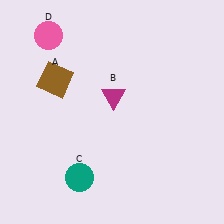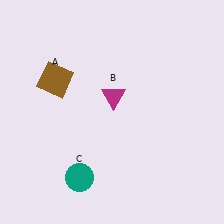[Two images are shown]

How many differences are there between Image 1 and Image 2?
There is 1 difference between the two images.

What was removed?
The pink circle (D) was removed in Image 2.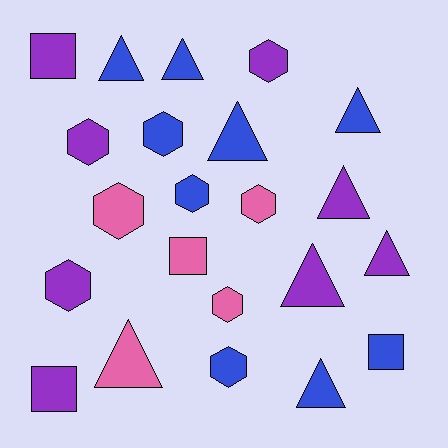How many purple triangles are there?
There are 3 purple triangles.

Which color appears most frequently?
Blue, with 9 objects.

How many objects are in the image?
There are 22 objects.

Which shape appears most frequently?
Hexagon, with 9 objects.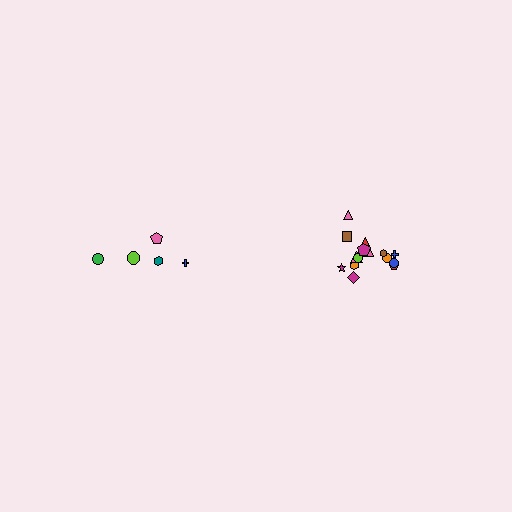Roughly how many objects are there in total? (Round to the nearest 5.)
Roughly 20 objects in total.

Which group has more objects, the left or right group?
The right group.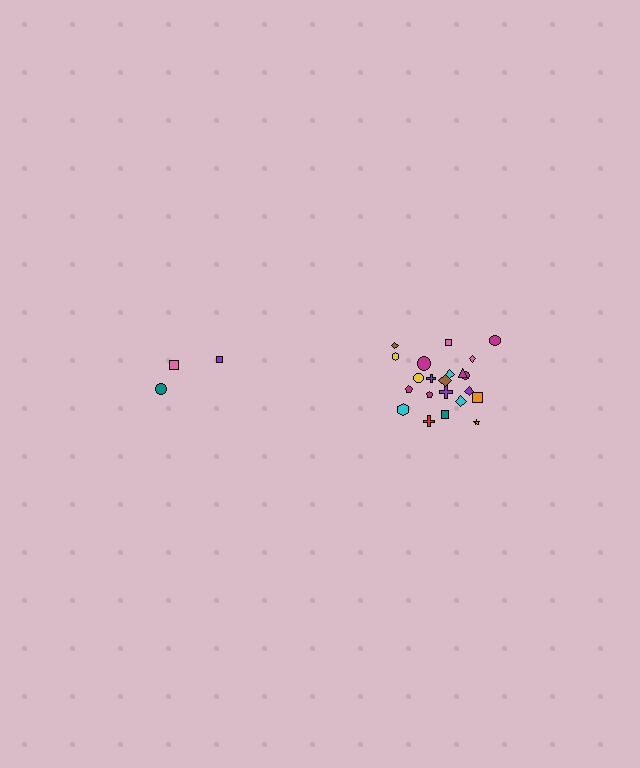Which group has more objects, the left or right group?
The right group.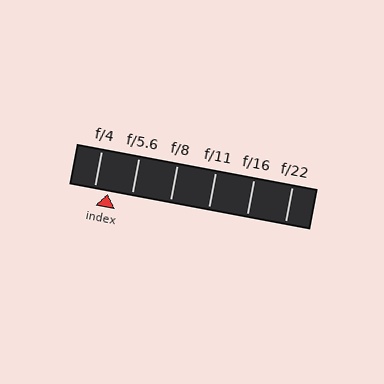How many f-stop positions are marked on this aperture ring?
There are 6 f-stop positions marked.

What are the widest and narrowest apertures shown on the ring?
The widest aperture shown is f/4 and the narrowest is f/22.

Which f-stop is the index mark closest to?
The index mark is closest to f/4.